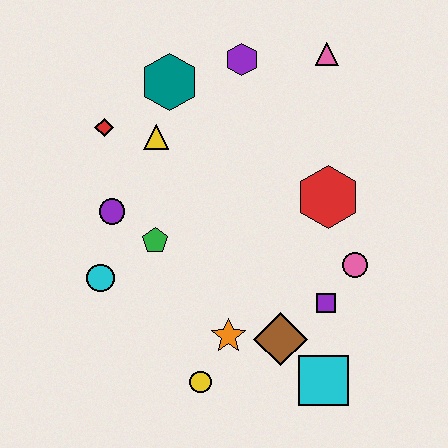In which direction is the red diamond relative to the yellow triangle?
The red diamond is to the left of the yellow triangle.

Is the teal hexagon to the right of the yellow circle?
No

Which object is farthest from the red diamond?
The cyan square is farthest from the red diamond.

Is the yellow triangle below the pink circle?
No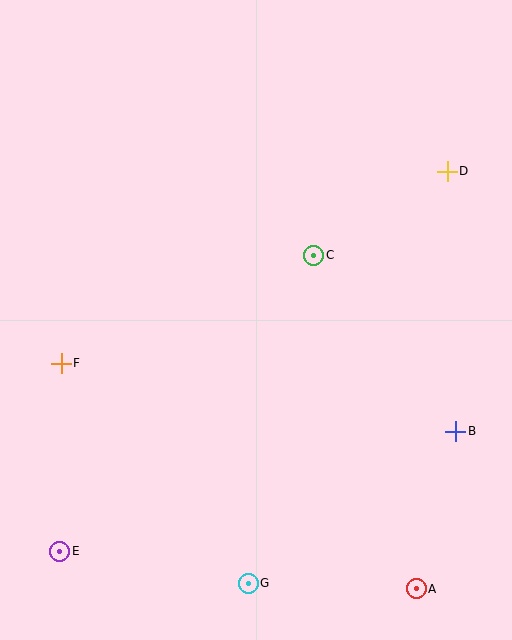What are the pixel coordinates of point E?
Point E is at (60, 551).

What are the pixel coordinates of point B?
Point B is at (456, 431).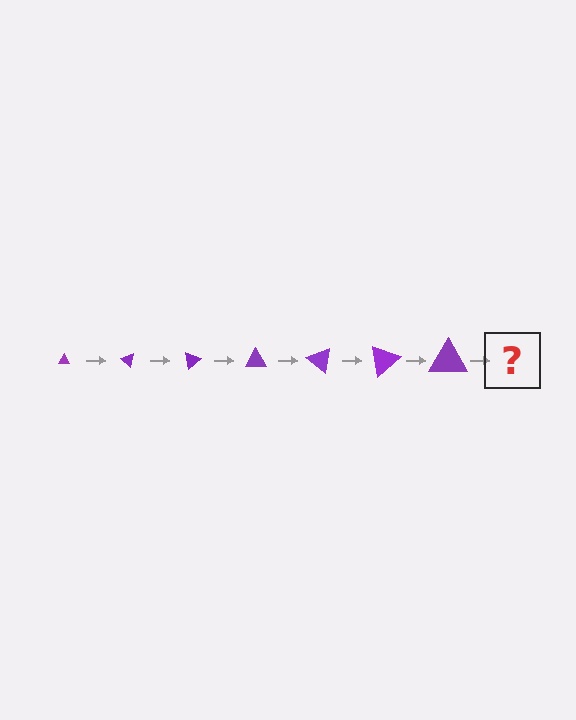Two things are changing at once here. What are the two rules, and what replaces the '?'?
The two rules are that the triangle grows larger each step and it rotates 40 degrees each step. The '?' should be a triangle, larger than the previous one and rotated 280 degrees from the start.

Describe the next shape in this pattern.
It should be a triangle, larger than the previous one and rotated 280 degrees from the start.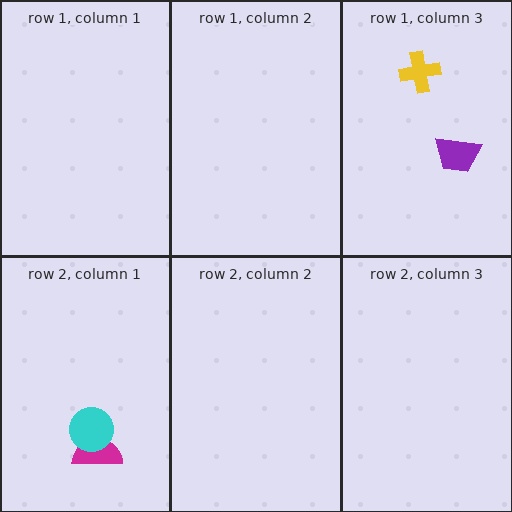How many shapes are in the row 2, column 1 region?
2.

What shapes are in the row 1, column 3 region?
The purple trapezoid, the yellow cross.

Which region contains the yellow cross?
The row 1, column 3 region.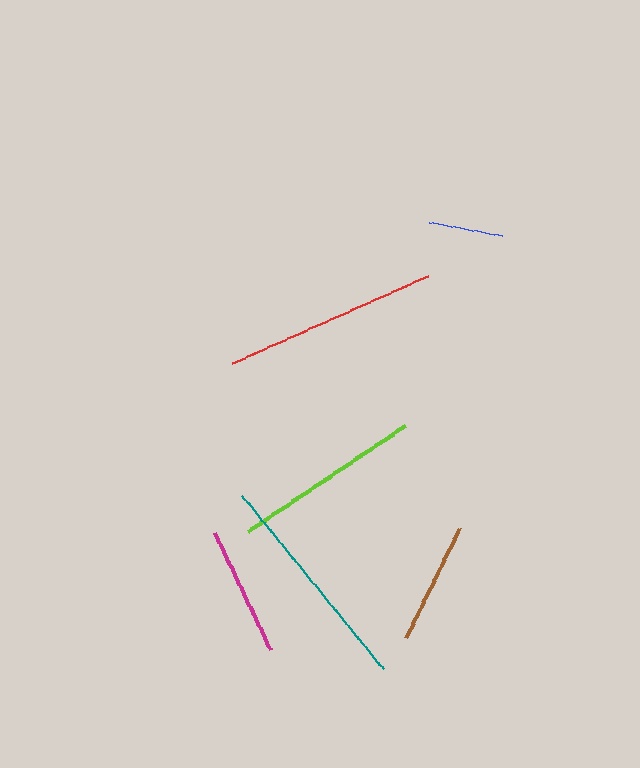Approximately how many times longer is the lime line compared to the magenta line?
The lime line is approximately 1.5 times the length of the magenta line.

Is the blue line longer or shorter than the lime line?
The lime line is longer than the blue line.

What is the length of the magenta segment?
The magenta segment is approximately 128 pixels long.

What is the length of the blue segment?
The blue segment is approximately 74 pixels long.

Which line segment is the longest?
The teal line is the longest at approximately 224 pixels.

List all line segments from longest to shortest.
From longest to shortest: teal, red, lime, magenta, brown, blue.